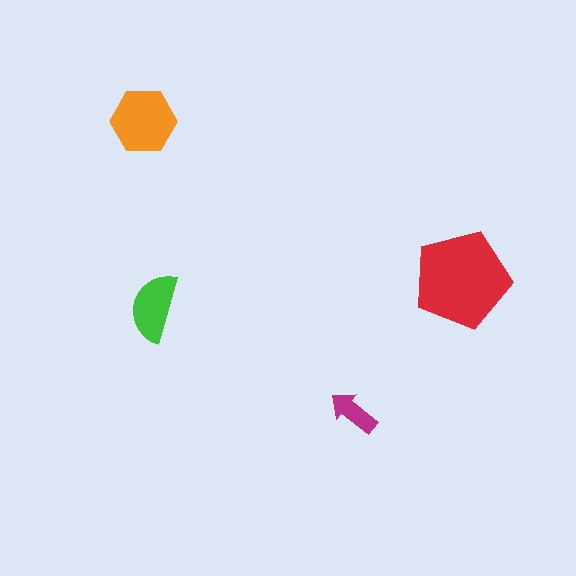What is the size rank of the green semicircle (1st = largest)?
3rd.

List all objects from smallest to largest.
The magenta arrow, the green semicircle, the orange hexagon, the red pentagon.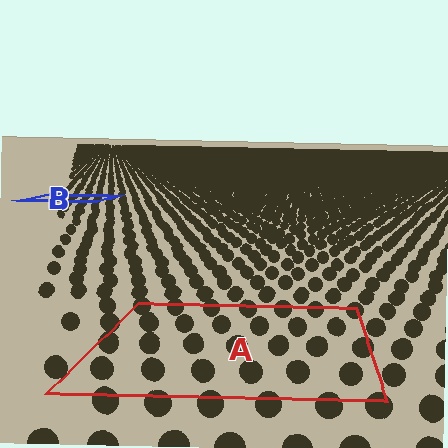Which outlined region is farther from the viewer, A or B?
Region B is farther from the viewer — the texture elements inside it appear smaller and more densely packed.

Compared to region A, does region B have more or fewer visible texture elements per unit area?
Region B has more texture elements per unit area — they are packed more densely because it is farther away.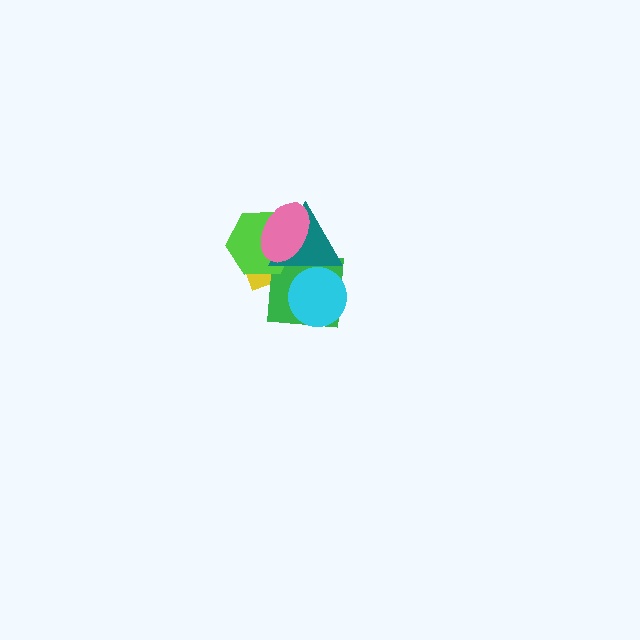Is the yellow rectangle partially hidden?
Yes, it is partially covered by another shape.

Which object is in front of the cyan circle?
The teal triangle is in front of the cyan circle.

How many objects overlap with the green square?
5 objects overlap with the green square.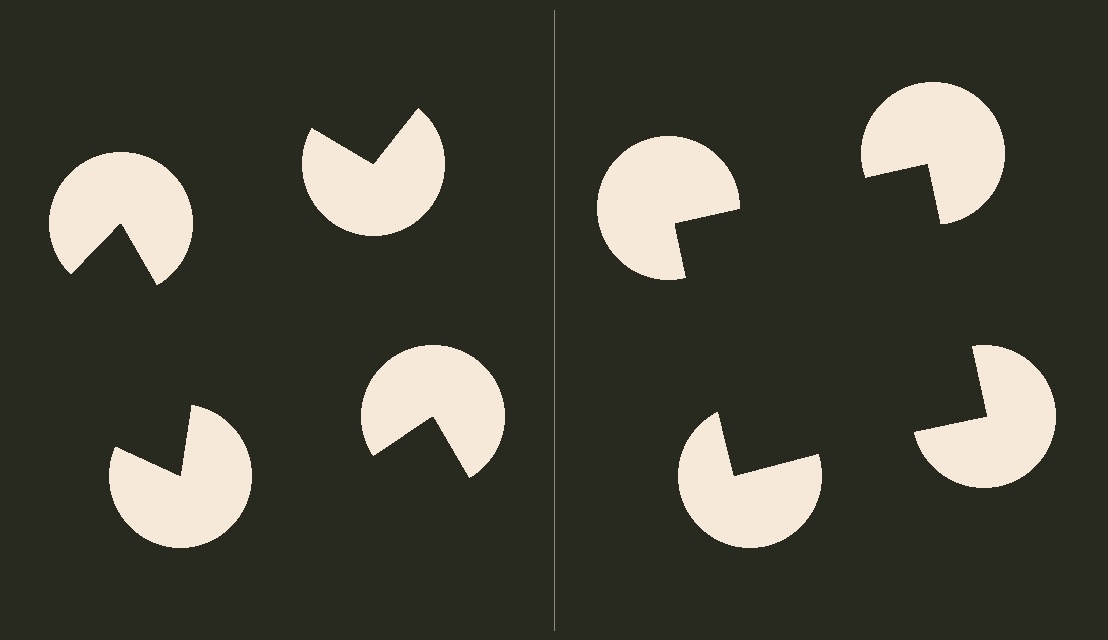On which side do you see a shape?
An illusory square appears on the right side. On the left side the wedge cuts are rotated, so no coherent shape forms.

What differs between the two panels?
The pac-man discs are positioned identically on both sides; only the wedge orientations differ. On the right they align to a square; on the left they are misaligned.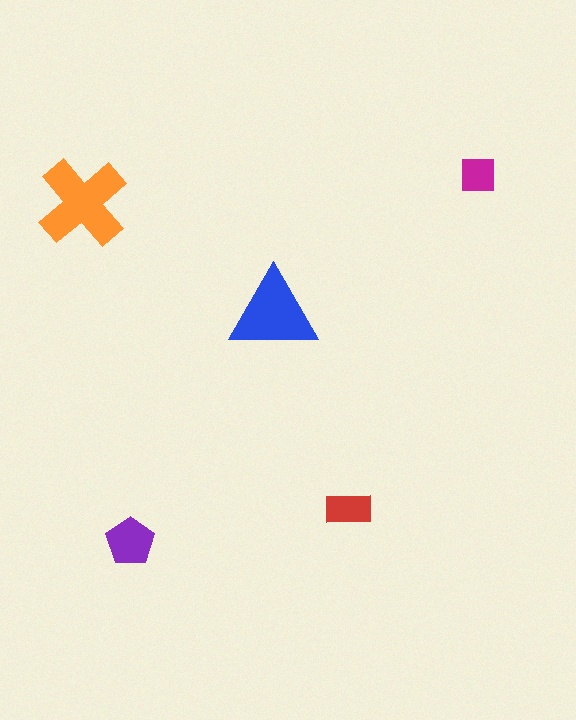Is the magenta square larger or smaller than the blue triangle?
Smaller.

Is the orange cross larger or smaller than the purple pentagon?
Larger.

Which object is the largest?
The orange cross.